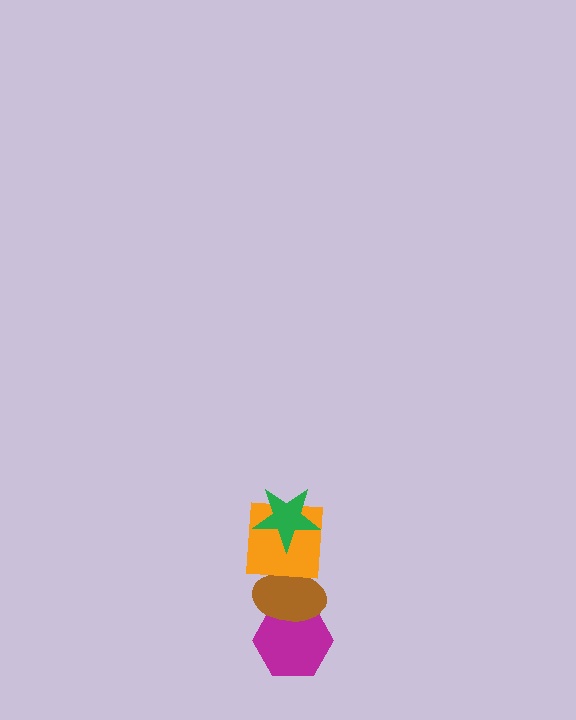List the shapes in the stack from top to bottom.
From top to bottom: the green star, the orange square, the brown ellipse, the magenta hexagon.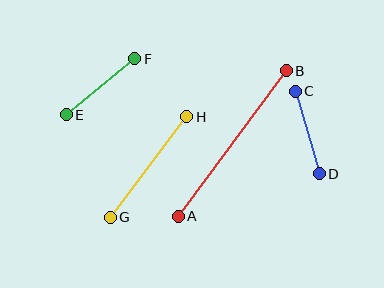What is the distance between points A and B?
The distance is approximately 181 pixels.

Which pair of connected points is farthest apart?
Points A and B are farthest apart.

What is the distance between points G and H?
The distance is approximately 126 pixels.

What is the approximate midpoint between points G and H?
The midpoint is at approximately (149, 167) pixels.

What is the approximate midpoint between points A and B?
The midpoint is at approximately (232, 143) pixels.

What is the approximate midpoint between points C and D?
The midpoint is at approximately (307, 132) pixels.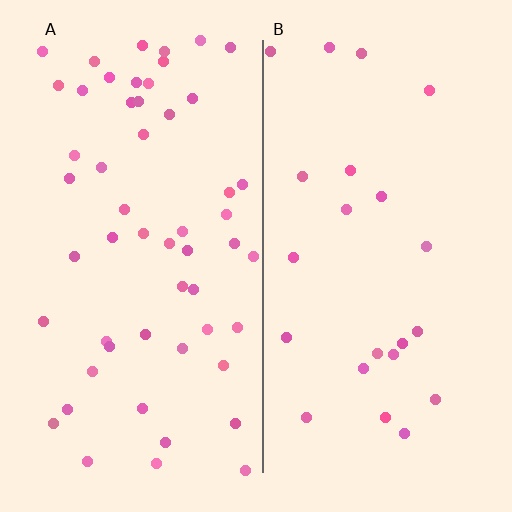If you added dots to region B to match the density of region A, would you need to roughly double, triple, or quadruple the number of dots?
Approximately double.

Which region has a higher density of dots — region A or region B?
A (the left).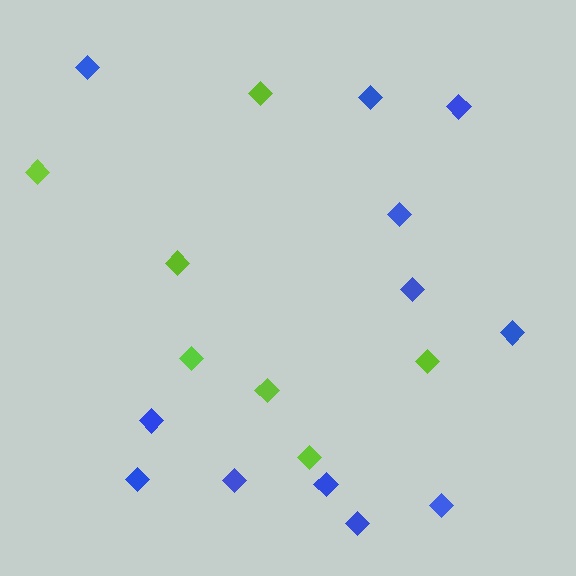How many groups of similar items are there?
There are 2 groups: one group of lime diamonds (7) and one group of blue diamonds (12).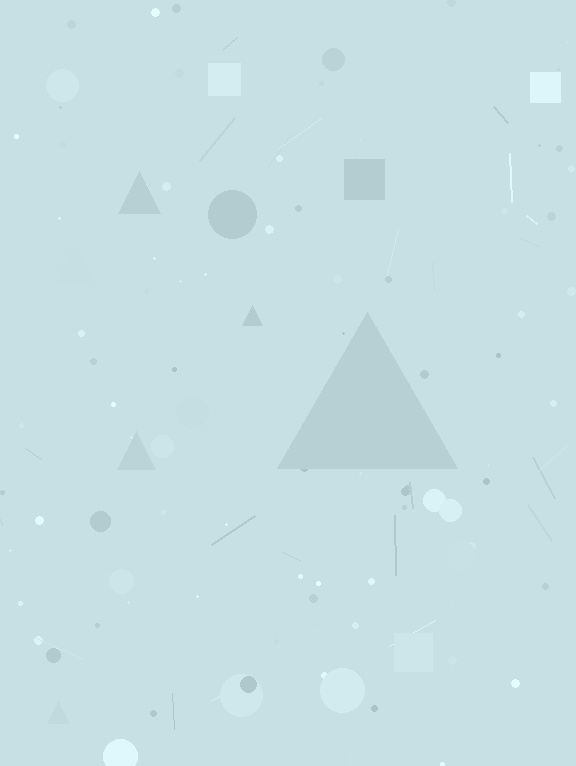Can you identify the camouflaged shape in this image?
The camouflaged shape is a triangle.